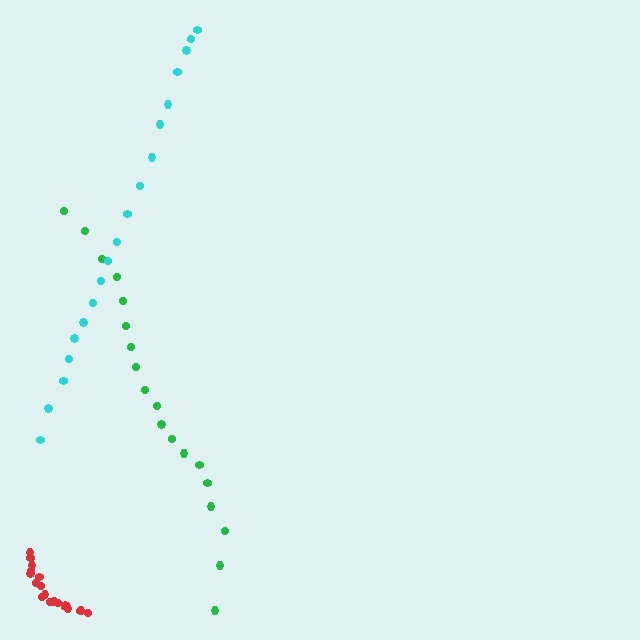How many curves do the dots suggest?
There are 3 distinct paths.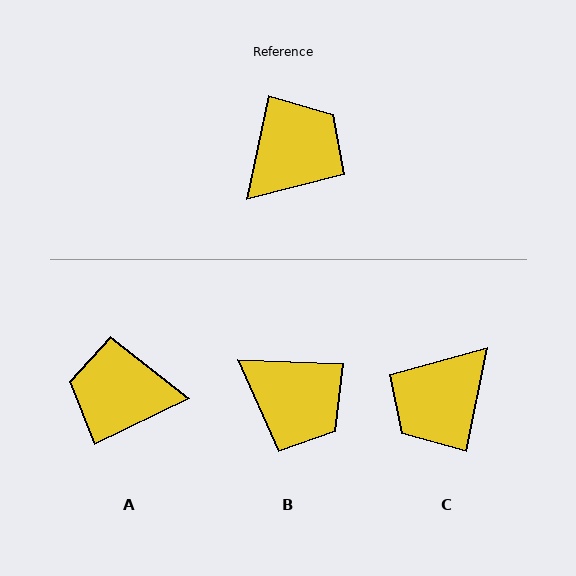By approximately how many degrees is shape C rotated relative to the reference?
Approximately 179 degrees clockwise.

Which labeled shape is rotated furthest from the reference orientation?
C, about 179 degrees away.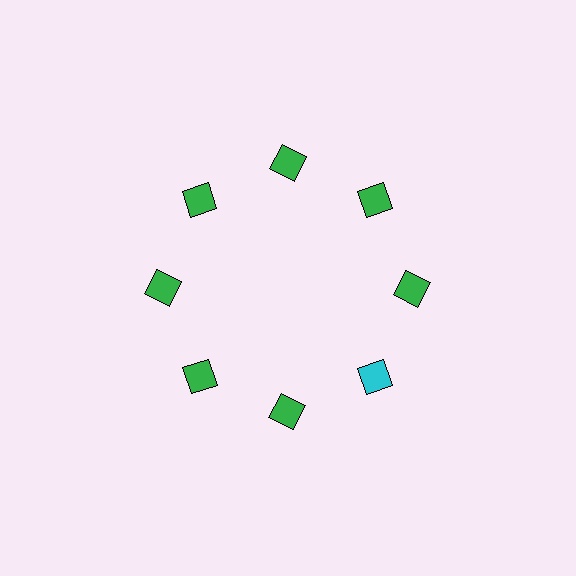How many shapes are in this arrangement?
There are 8 shapes arranged in a ring pattern.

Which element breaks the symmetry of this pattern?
The cyan diamond at roughly the 4 o'clock position breaks the symmetry. All other shapes are green diamonds.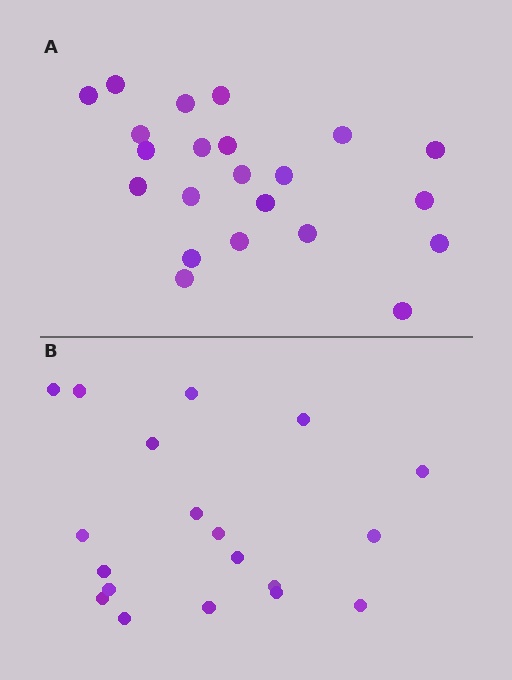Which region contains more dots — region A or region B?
Region A (the top region) has more dots.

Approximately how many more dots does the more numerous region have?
Region A has just a few more — roughly 2 or 3 more dots than region B.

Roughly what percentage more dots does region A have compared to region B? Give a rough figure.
About 15% more.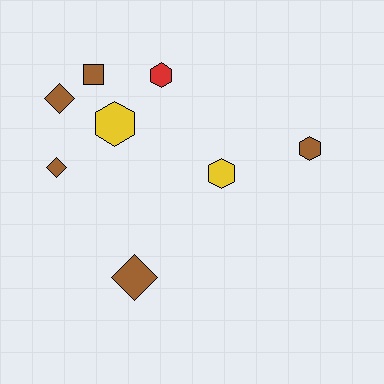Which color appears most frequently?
Brown, with 5 objects.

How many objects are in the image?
There are 8 objects.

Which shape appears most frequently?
Hexagon, with 4 objects.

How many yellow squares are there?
There are no yellow squares.